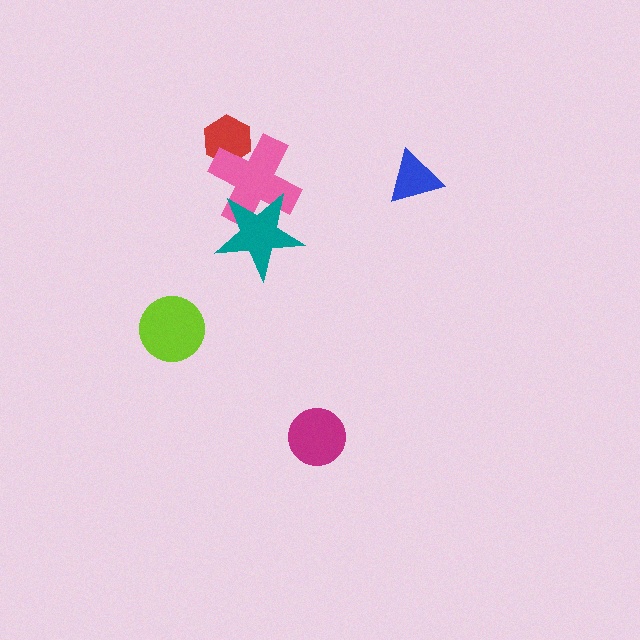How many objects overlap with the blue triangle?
0 objects overlap with the blue triangle.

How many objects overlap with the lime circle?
0 objects overlap with the lime circle.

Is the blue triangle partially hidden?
No, no other shape covers it.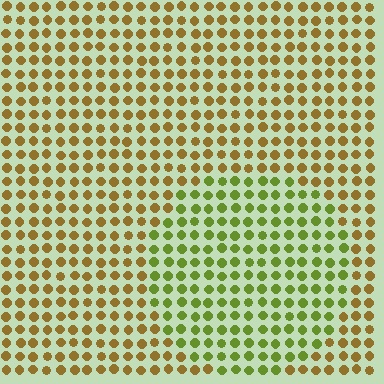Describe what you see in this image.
The image is filled with small brown elements in a uniform arrangement. A circle-shaped region is visible where the elements are tinted to a slightly different hue, forming a subtle color boundary.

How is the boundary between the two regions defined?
The boundary is defined purely by a slight shift in hue (about 44 degrees). Spacing, size, and orientation are identical on both sides.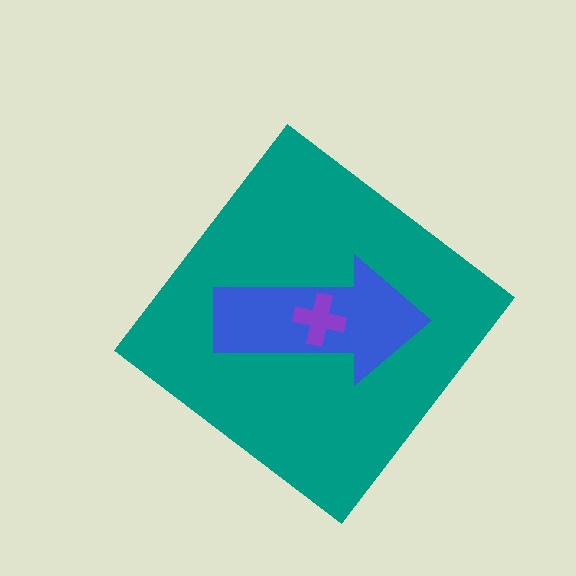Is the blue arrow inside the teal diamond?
Yes.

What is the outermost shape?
The teal diamond.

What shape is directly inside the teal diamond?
The blue arrow.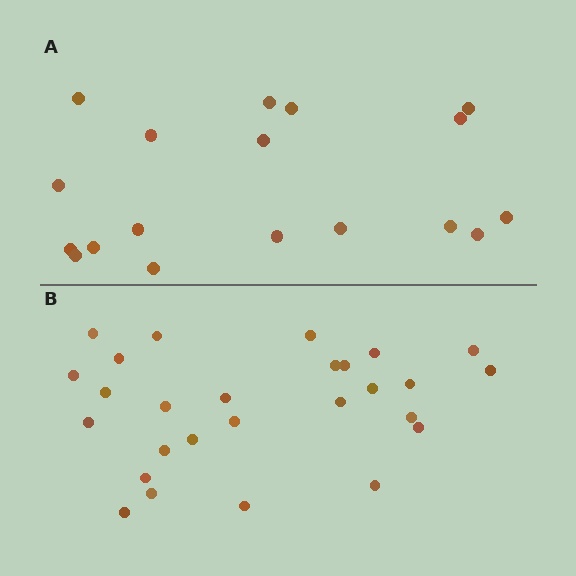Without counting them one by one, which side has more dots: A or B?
Region B (the bottom region) has more dots.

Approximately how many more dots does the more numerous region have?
Region B has roughly 8 or so more dots than region A.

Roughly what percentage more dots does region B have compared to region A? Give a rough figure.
About 50% more.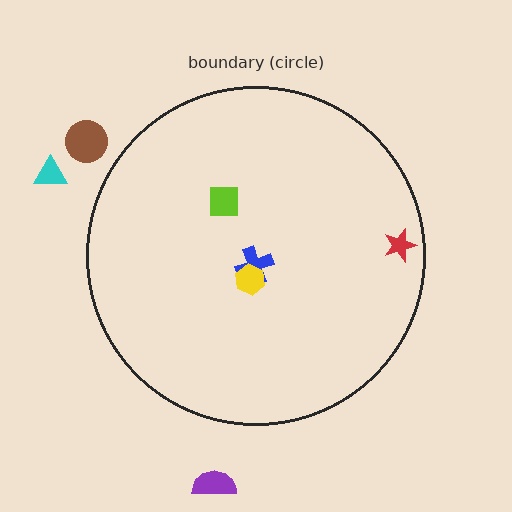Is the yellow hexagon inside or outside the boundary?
Inside.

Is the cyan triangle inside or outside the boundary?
Outside.